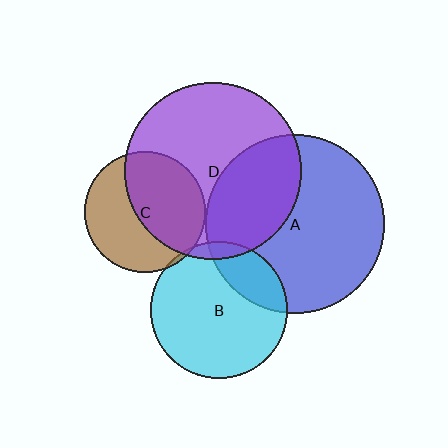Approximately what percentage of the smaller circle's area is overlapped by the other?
Approximately 5%.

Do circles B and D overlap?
Yes.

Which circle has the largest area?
Circle A (blue).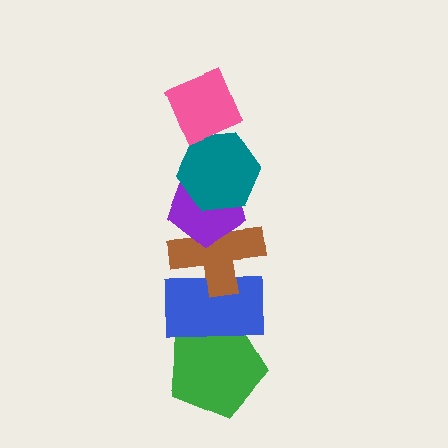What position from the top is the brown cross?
The brown cross is 4th from the top.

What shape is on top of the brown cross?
The purple pentagon is on top of the brown cross.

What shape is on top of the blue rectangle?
The brown cross is on top of the blue rectangle.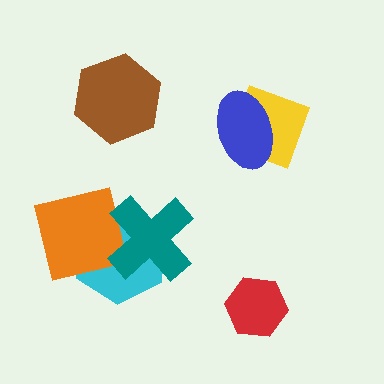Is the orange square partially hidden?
Yes, it is partially covered by another shape.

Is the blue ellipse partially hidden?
No, no other shape covers it.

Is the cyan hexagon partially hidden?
Yes, it is partially covered by another shape.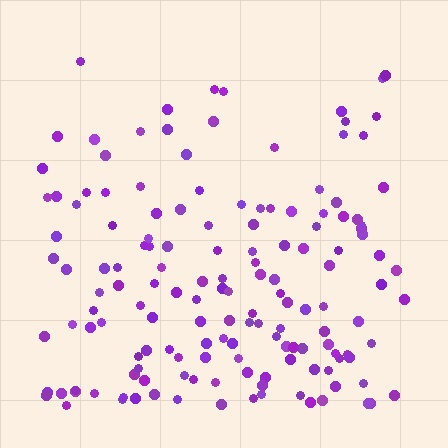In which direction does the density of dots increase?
From top to bottom, with the bottom side densest.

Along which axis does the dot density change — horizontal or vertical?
Vertical.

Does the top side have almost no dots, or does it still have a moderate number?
Still a moderate number, just noticeably fewer than the bottom.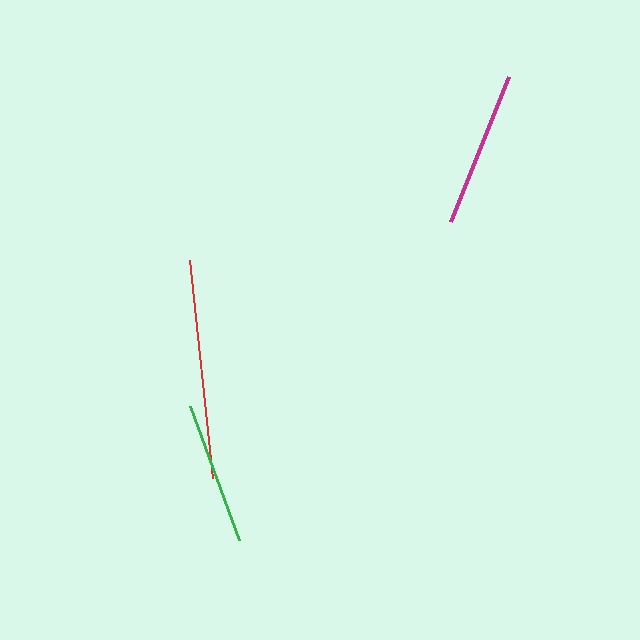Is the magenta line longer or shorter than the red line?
The red line is longer than the magenta line.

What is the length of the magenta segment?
The magenta segment is approximately 156 pixels long.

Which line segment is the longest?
The red line is the longest at approximately 219 pixels.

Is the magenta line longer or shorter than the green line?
The magenta line is longer than the green line.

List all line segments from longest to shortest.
From longest to shortest: red, magenta, green.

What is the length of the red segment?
The red segment is approximately 219 pixels long.